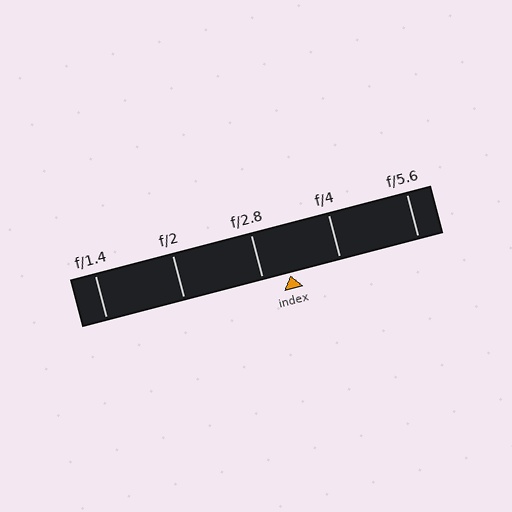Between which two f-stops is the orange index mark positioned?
The index mark is between f/2.8 and f/4.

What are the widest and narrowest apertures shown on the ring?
The widest aperture shown is f/1.4 and the narrowest is f/5.6.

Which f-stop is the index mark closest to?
The index mark is closest to f/2.8.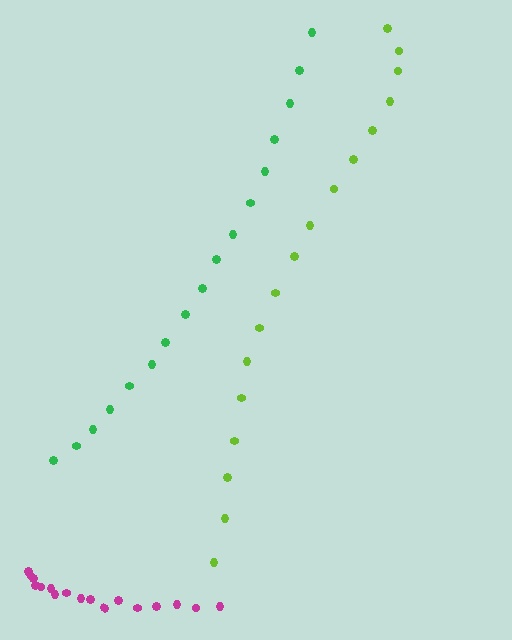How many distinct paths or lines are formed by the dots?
There are 3 distinct paths.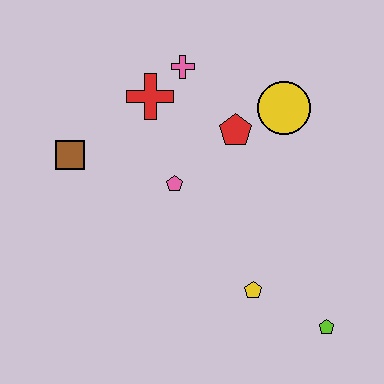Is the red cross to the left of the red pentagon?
Yes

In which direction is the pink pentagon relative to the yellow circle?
The pink pentagon is to the left of the yellow circle.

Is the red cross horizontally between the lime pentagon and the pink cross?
No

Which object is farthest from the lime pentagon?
The brown square is farthest from the lime pentagon.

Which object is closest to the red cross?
The pink cross is closest to the red cross.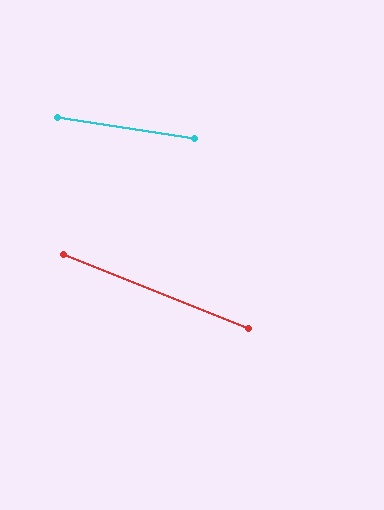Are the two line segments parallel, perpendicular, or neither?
Neither parallel nor perpendicular — they differ by about 13°.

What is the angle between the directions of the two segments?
Approximately 13 degrees.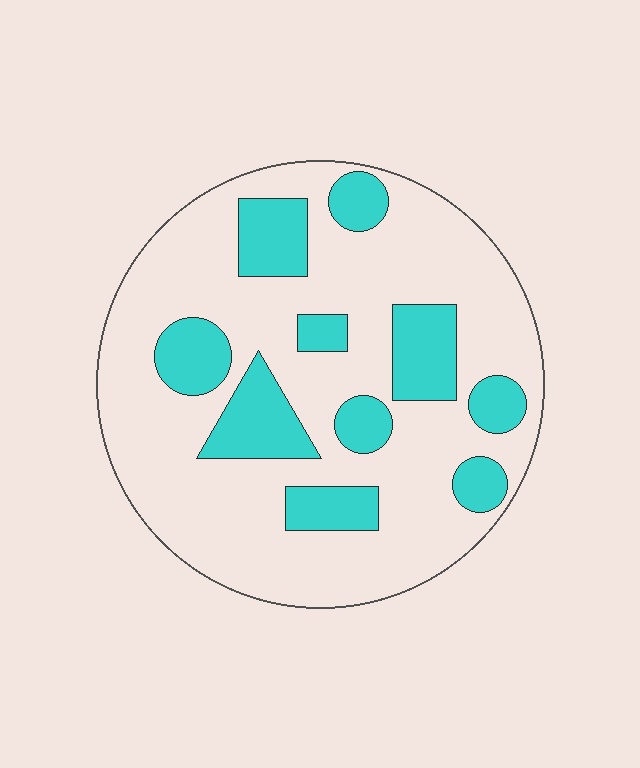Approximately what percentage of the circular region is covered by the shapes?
Approximately 25%.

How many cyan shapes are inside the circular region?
10.